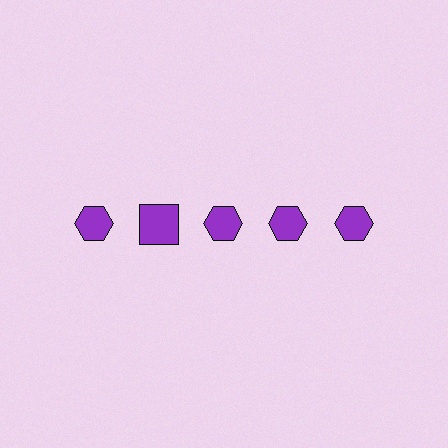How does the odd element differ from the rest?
It has a different shape: square instead of hexagon.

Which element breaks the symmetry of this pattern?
The purple square in the top row, second from left column breaks the symmetry. All other shapes are purple hexagons.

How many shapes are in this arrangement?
There are 5 shapes arranged in a grid pattern.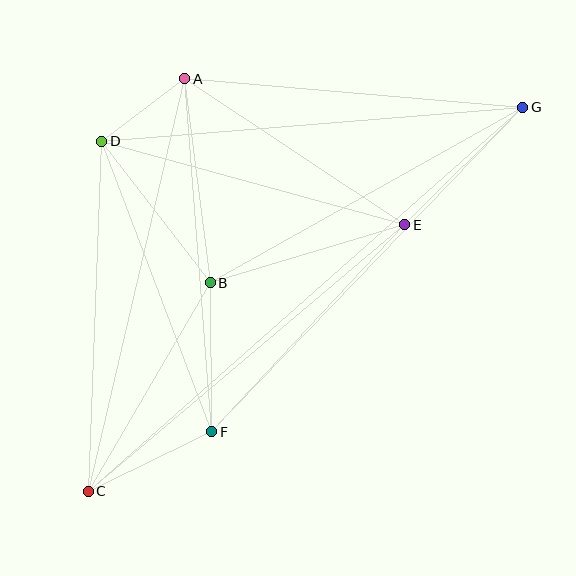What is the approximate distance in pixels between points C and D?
The distance between C and D is approximately 350 pixels.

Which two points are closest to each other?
Points A and D are closest to each other.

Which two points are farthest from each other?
Points C and G are farthest from each other.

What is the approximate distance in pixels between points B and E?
The distance between B and E is approximately 203 pixels.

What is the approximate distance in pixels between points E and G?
The distance between E and G is approximately 166 pixels.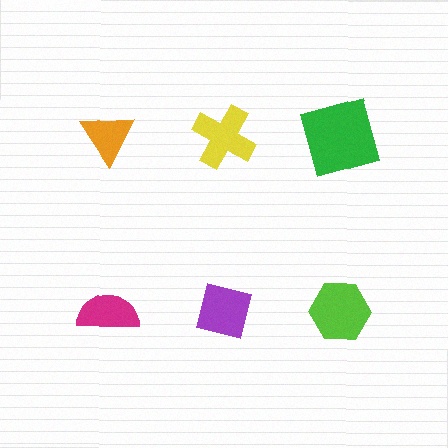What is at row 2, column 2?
A purple square.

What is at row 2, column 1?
A magenta semicircle.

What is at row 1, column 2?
A yellow cross.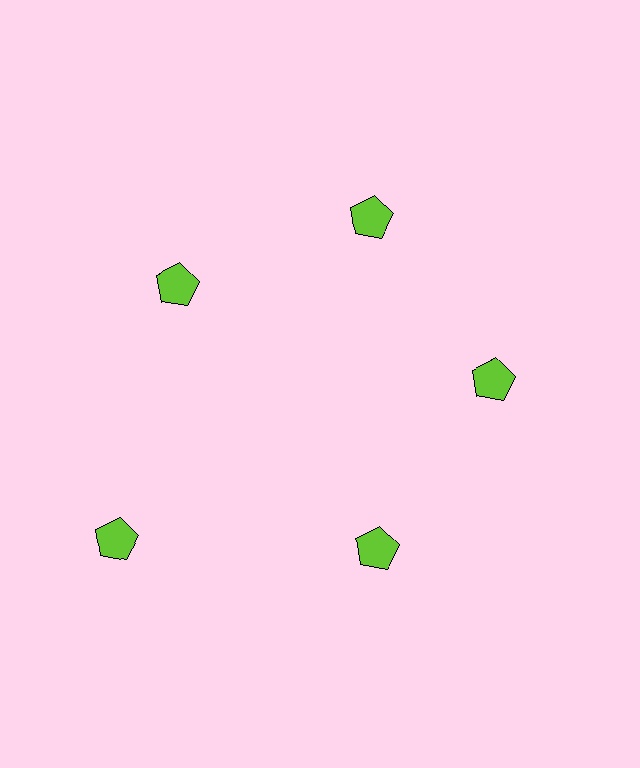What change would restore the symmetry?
The symmetry would be restored by moving it inward, back onto the ring so that all 5 pentagons sit at equal angles and equal distance from the center.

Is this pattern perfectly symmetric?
No. The 5 lime pentagons are arranged in a ring, but one element near the 8 o'clock position is pushed outward from the center, breaking the 5-fold rotational symmetry.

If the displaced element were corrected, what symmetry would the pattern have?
It would have 5-fold rotational symmetry — the pattern would map onto itself every 72 degrees.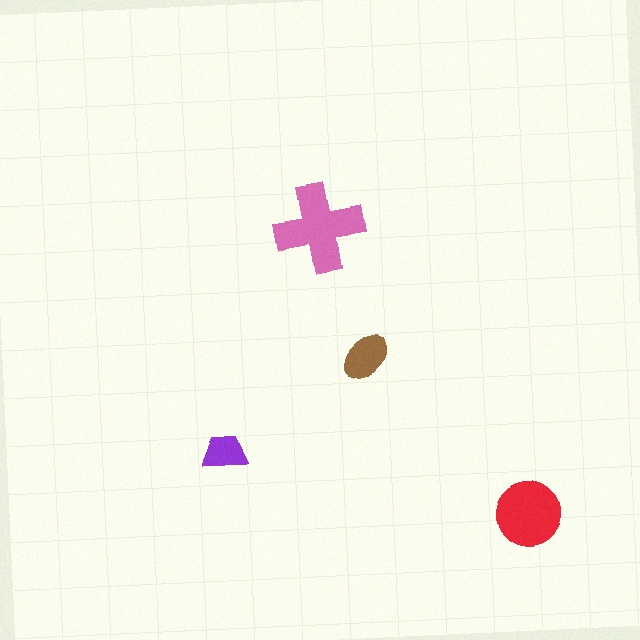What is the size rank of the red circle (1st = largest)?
2nd.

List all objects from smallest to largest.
The purple trapezoid, the brown ellipse, the red circle, the pink cross.